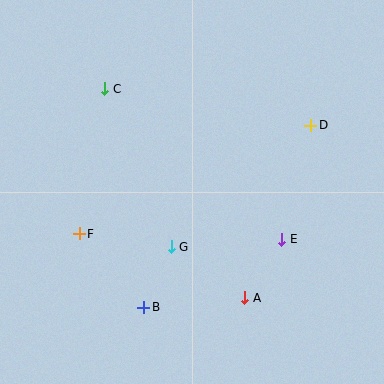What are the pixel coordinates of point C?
Point C is at (105, 89).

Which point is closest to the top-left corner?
Point C is closest to the top-left corner.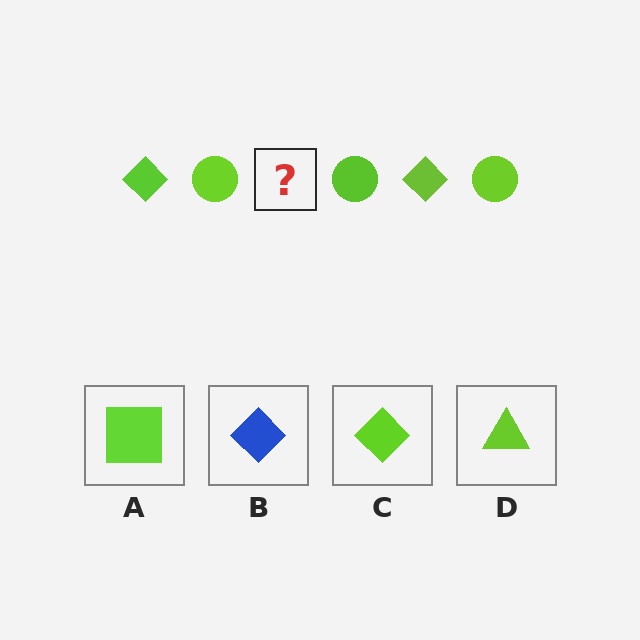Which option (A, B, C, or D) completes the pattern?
C.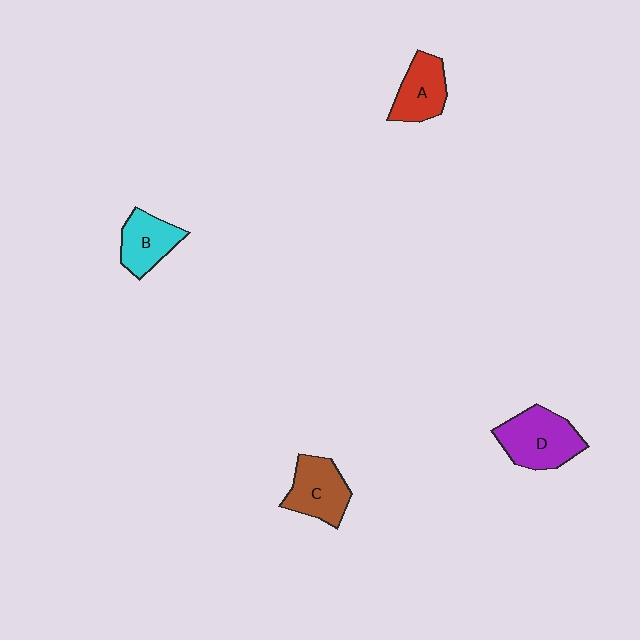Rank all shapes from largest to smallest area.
From largest to smallest: D (purple), C (brown), A (red), B (cyan).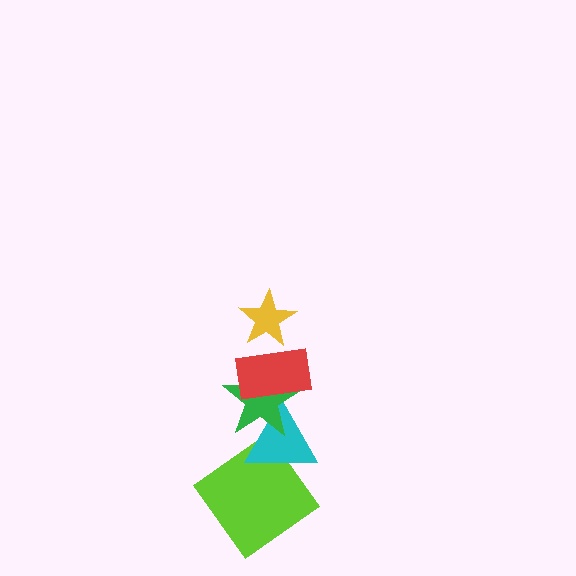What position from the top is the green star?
The green star is 3rd from the top.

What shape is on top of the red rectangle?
The yellow star is on top of the red rectangle.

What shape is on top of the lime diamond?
The cyan triangle is on top of the lime diamond.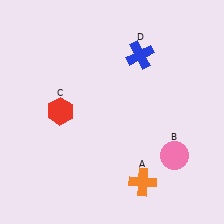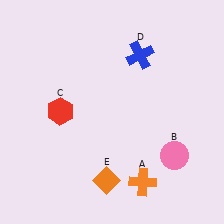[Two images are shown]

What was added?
An orange diamond (E) was added in Image 2.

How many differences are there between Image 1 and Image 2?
There is 1 difference between the two images.